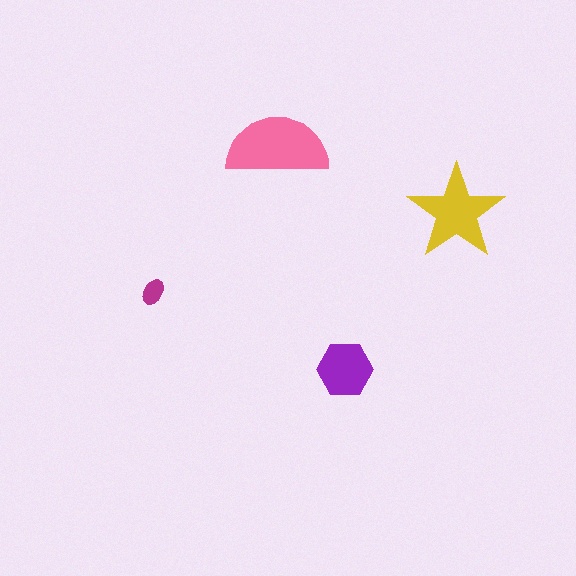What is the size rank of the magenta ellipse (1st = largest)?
4th.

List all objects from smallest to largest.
The magenta ellipse, the purple hexagon, the yellow star, the pink semicircle.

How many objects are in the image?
There are 4 objects in the image.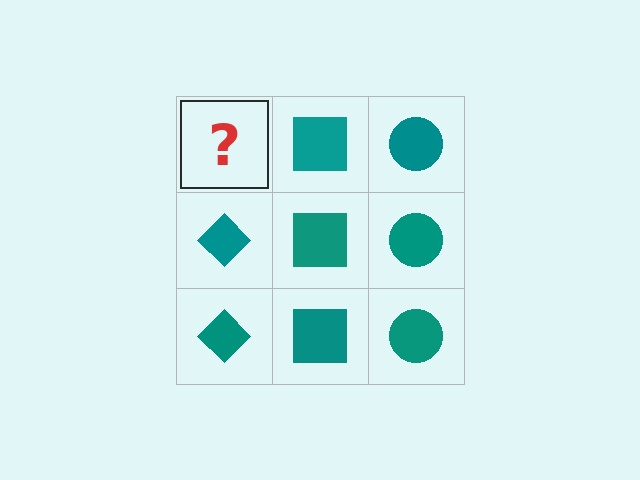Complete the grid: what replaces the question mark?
The question mark should be replaced with a teal diamond.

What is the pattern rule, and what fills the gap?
The rule is that each column has a consistent shape. The gap should be filled with a teal diamond.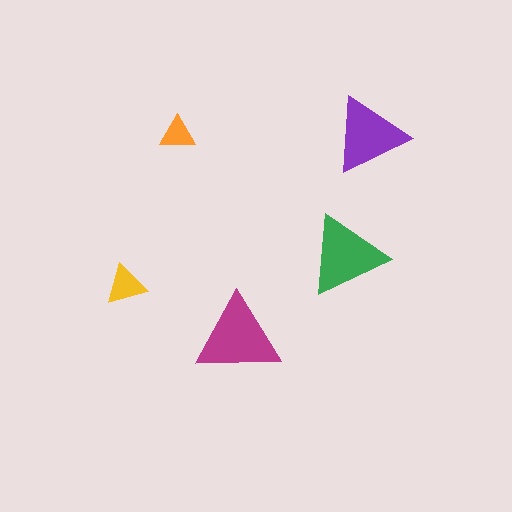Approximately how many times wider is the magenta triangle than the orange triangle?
About 2.5 times wider.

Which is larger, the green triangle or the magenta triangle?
The magenta one.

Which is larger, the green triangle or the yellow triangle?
The green one.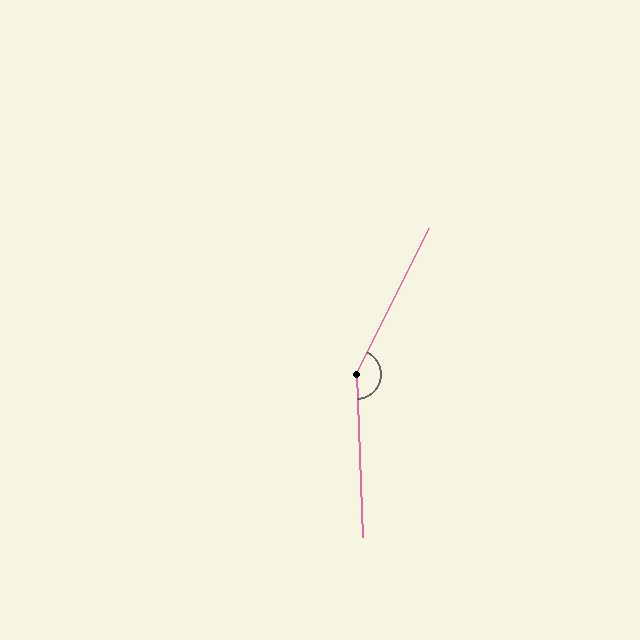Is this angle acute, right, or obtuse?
It is obtuse.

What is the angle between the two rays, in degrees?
Approximately 151 degrees.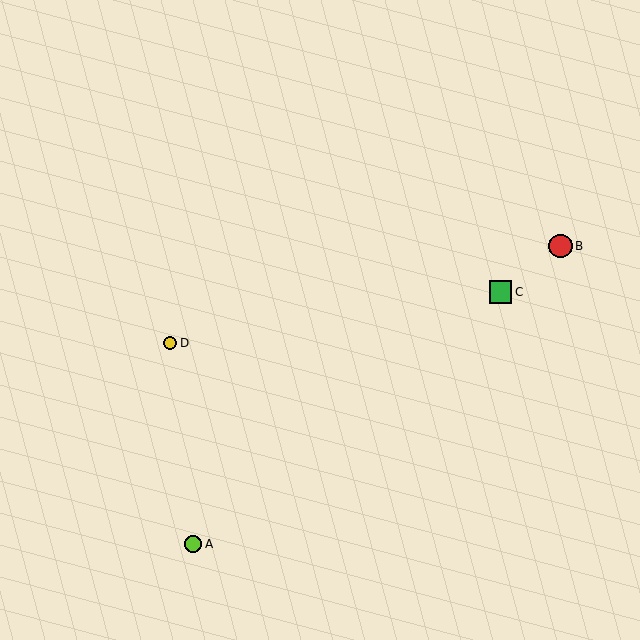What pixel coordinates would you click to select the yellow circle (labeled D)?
Click at (170, 343) to select the yellow circle D.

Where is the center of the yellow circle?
The center of the yellow circle is at (170, 343).